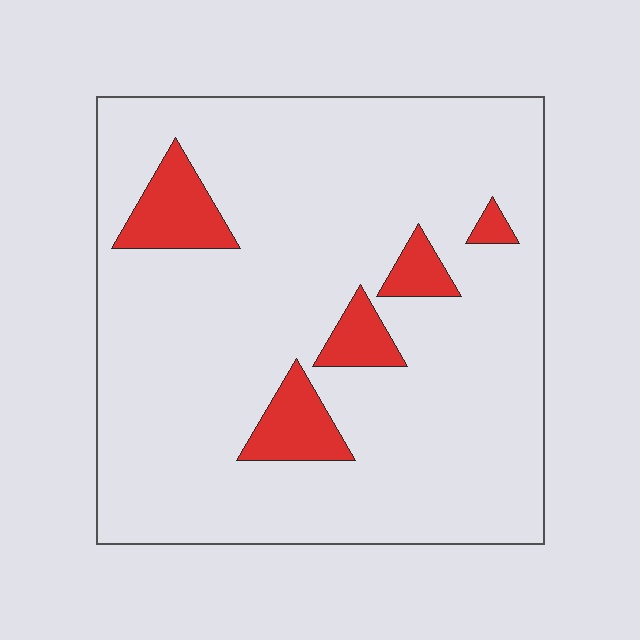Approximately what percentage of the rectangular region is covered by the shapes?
Approximately 10%.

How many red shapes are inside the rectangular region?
5.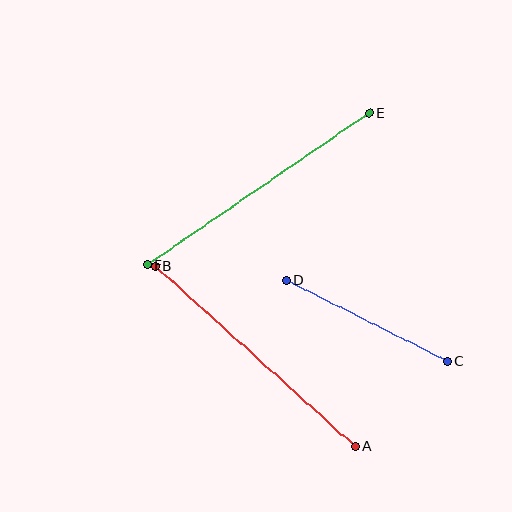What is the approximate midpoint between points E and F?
The midpoint is at approximately (258, 189) pixels.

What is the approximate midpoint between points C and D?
The midpoint is at approximately (367, 321) pixels.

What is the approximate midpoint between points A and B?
The midpoint is at approximately (255, 356) pixels.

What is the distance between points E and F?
The distance is approximately 269 pixels.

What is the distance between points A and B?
The distance is approximately 269 pixels.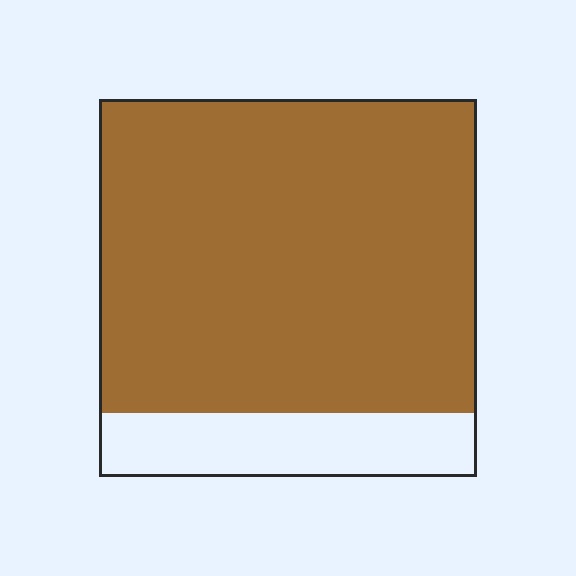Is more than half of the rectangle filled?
Yes.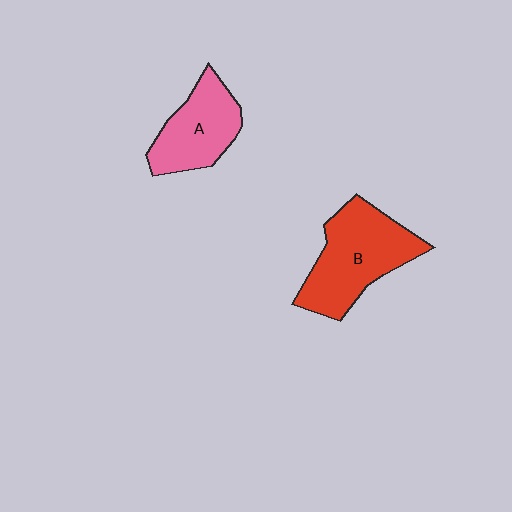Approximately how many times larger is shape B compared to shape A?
Approximately 1.4 times.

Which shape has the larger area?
Shape B (red).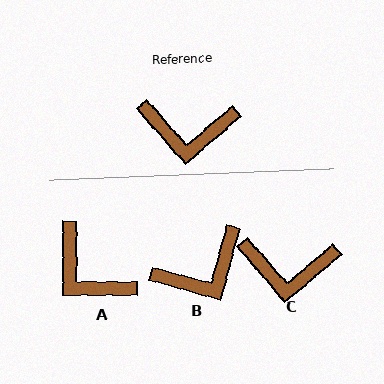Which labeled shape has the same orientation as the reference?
C.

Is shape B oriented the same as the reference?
No, it is off by about 34 degrees.